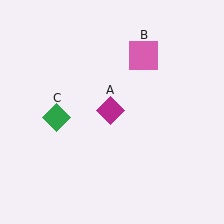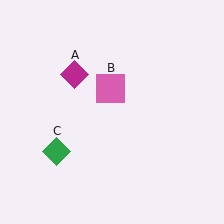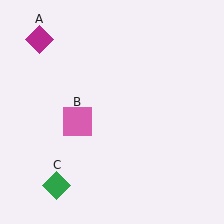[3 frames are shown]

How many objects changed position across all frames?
3 objects changed position: magenta diamond (object A), pink square (object B), green diamond (object C).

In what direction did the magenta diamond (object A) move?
The magenta diamond (object A) moved up and to the left.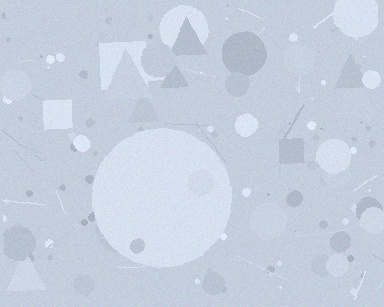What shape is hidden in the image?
A circle is hidden in the image.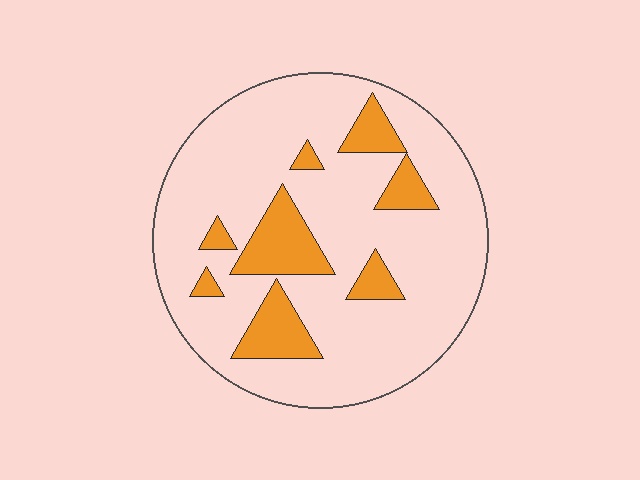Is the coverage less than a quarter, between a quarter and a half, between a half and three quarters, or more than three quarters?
Less than a quarter.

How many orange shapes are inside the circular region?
8.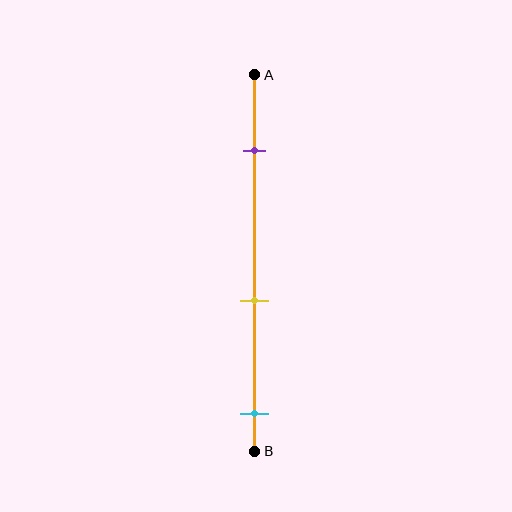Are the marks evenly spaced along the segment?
Yes, the marks are approximately evenly spaced.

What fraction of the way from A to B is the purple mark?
The purple mark is approximately 20% (0.2) of the way from A to B.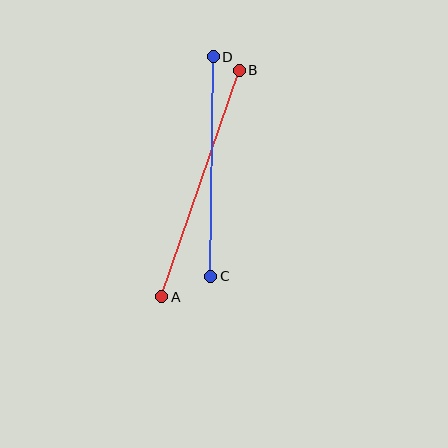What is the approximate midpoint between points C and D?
The midpoint is at approximately (212, 167) pixels.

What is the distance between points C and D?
The distance is approximately 219 pixels.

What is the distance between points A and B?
The distance is approximately 239 pixels.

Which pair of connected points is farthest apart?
Points A and B are farthest apart.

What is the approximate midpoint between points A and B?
The midpoint is at approximately (201, 184) pixels.